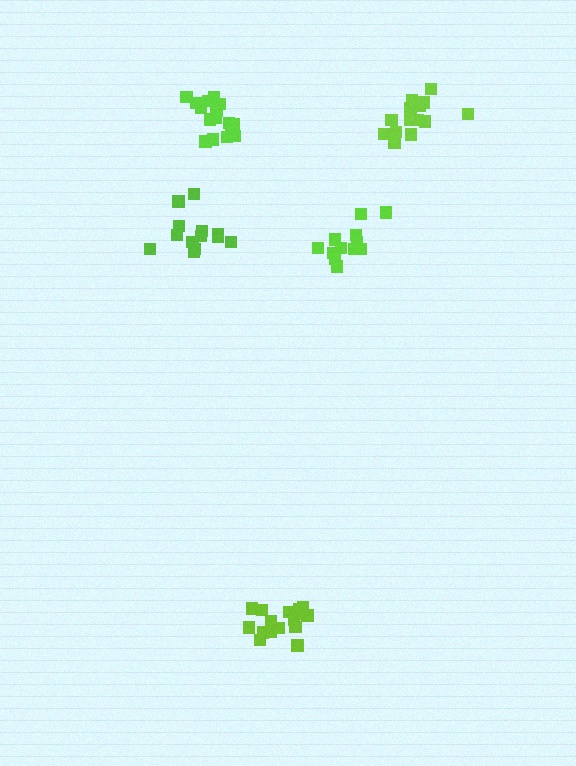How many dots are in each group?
Group 1: 12 dots, Group 2: 14 dots, Group 3: 13 dots, Group 4: 16 dots, Group 5: 17 dots (72 total).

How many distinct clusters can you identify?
There are 5 distinct clusters.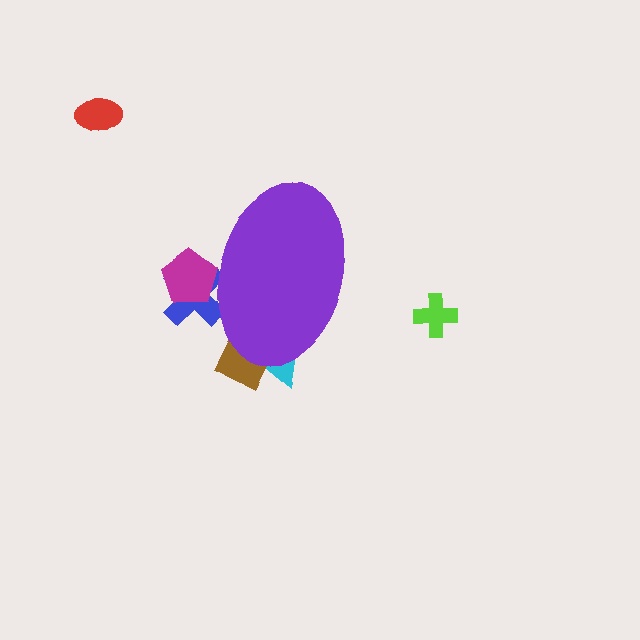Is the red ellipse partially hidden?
No, the red ellipse is fully visible.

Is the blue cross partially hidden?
Yes, the blue cross is partially hidden behind the purple ellipse.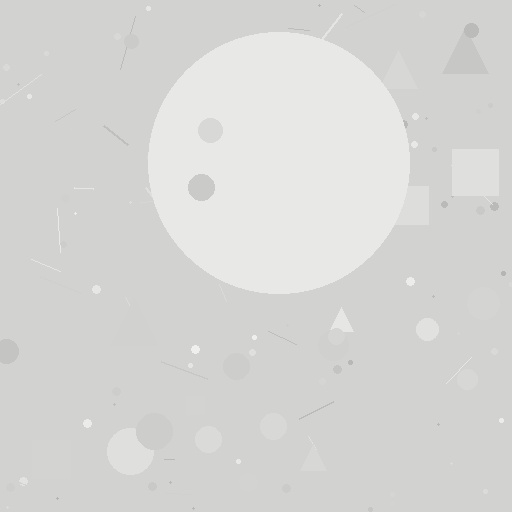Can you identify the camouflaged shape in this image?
The camouflaged shape is a circle.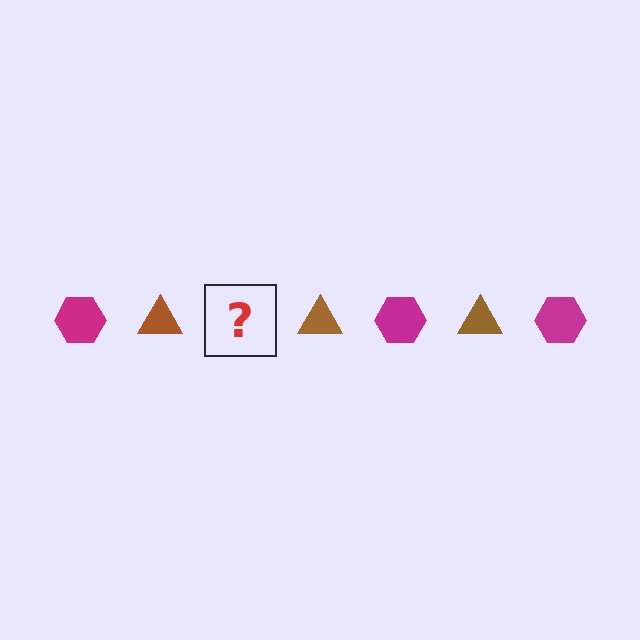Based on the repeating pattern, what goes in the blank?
The blank should be a magenta hexagon.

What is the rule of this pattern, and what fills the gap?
The rule is that the pattern alternates between magenta hexagon and brown triangle. The gap should be filled with a magenta hexagon.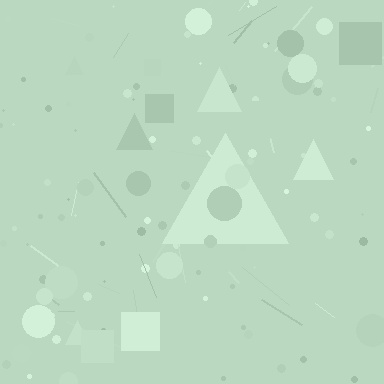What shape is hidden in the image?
A triangle is hidden in the image.